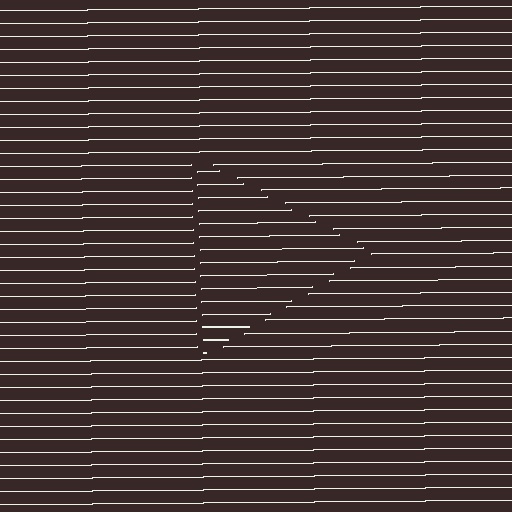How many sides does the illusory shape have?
3 sides — the line-ends trace a triangle.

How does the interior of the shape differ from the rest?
The interior of the shape contains the same grating, shifted by half a period — the contour is defined by the phase discontinuity where line-ends from the inner and outer gratings abut.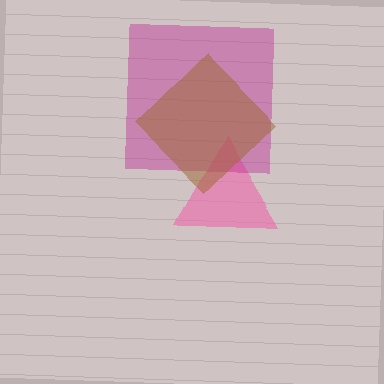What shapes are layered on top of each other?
The layered shapes are: a pink triangle, a magenta square, a brown diamond.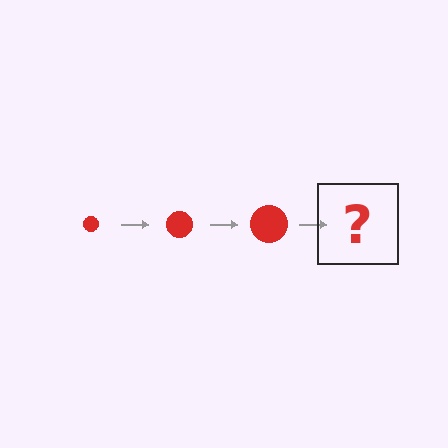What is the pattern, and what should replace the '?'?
The pattern is that the circle gets progressively larger each step. The '?' should be a red circle, larger than the previous one.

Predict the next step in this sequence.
The next step is a red circle, larger than the previous one.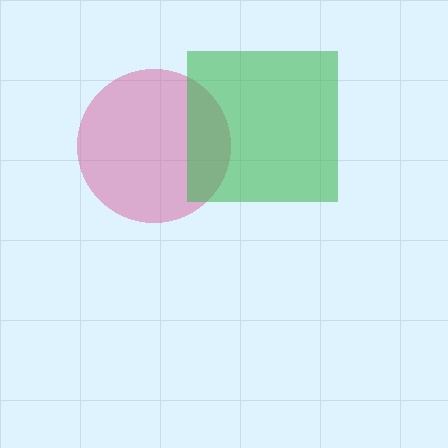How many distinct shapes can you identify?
There are 2 distinct shapes: a pink circle, a green square.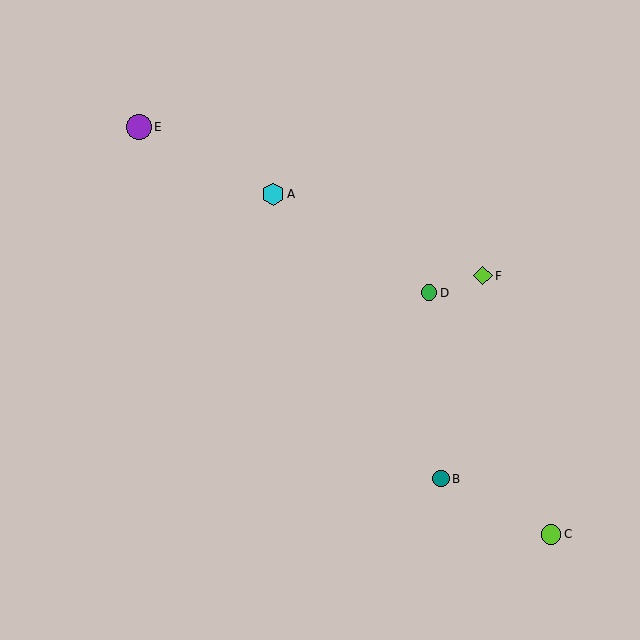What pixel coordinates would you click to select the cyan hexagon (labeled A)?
Click at (273, 194) to select the cyan hexagon A.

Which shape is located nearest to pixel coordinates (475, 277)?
The lime diamond (labeled F) at (483, 276) is nearest to that location.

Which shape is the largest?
The purple circle (labeled E) is the largest.